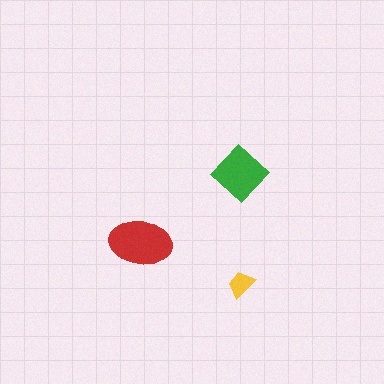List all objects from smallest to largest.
The yellow trapezoid, the green diamond, the red ellipse.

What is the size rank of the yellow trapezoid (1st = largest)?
3rd.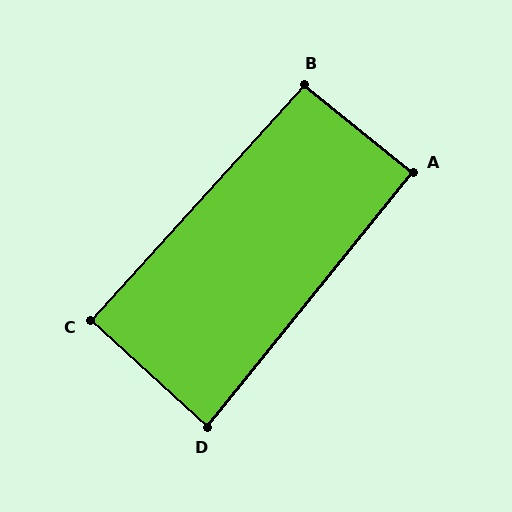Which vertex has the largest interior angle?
B, at approximately 93 degrees.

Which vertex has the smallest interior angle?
D, at approximately 87 degrees.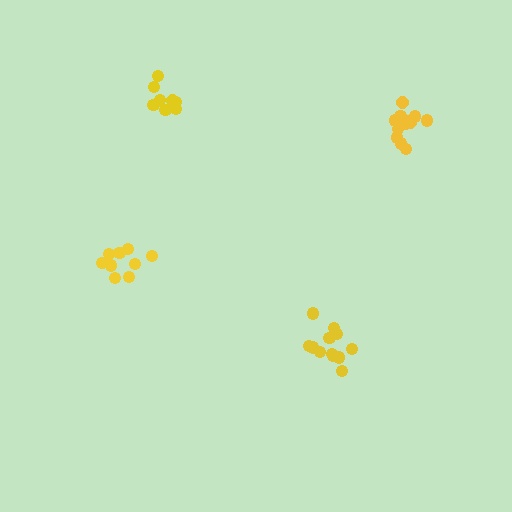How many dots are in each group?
Group 1: 12 dots, Group 2: 12 dots, Group 3: 10 dots, Group 4: 8 dots (42 total).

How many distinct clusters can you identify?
There are 4 distinct clusters.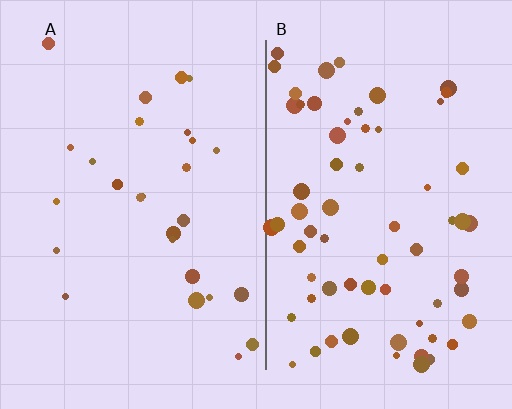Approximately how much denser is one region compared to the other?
Approximately 2.4× — region B over region A.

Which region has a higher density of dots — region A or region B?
B (the right).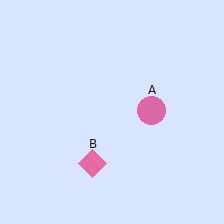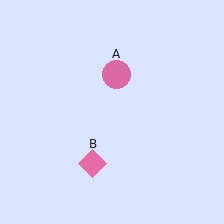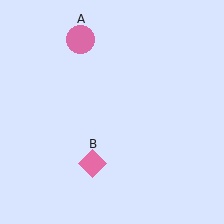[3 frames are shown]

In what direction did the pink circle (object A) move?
The pink circle (object A) moved up and to the left.